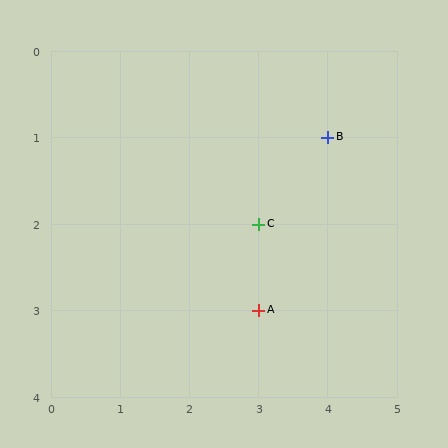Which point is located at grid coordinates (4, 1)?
Point B is at (4, 1).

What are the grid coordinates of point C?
Point C is at grid coordinates (3, 2).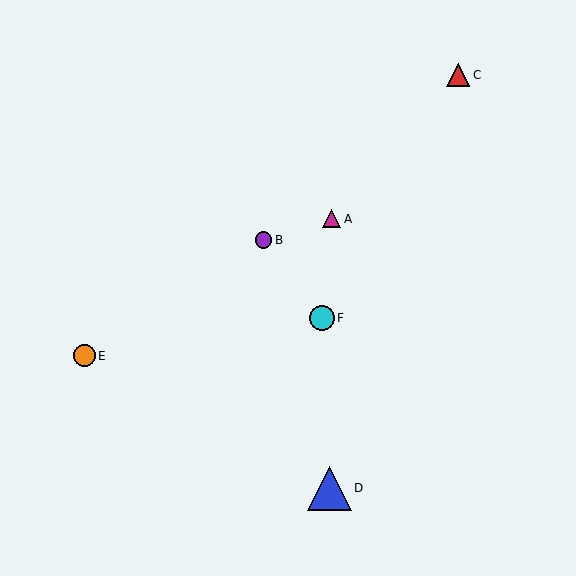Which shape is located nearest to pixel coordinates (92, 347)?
The orange circle (labeled E) at (84, 356) is nearest to that location.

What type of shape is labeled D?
Shape D is a blue triangle.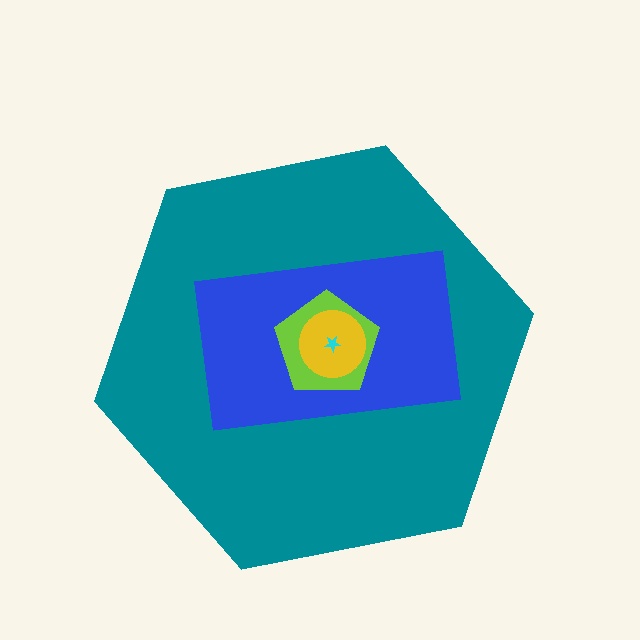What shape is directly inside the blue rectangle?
The lime pentagon.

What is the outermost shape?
The teal hexagon.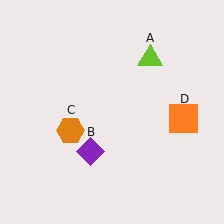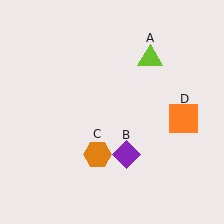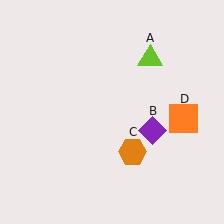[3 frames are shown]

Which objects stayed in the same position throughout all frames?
Lime triangle (object A) and orange square (object D) remained stationary.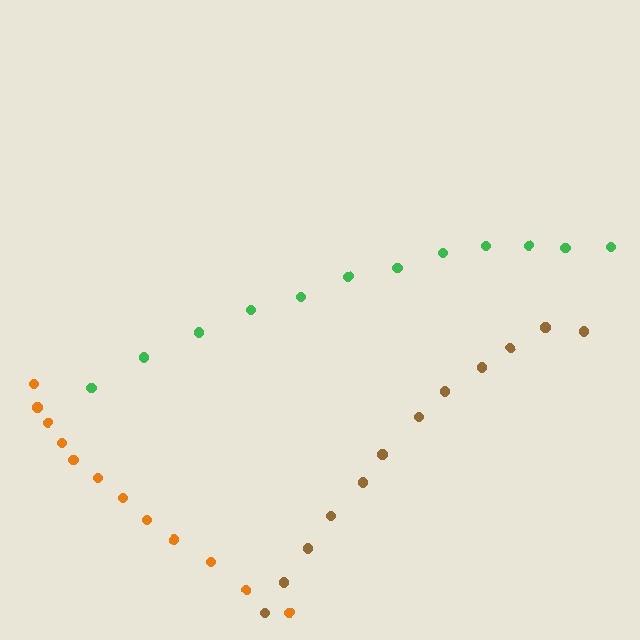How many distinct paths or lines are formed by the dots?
There are 3 distinct paths.